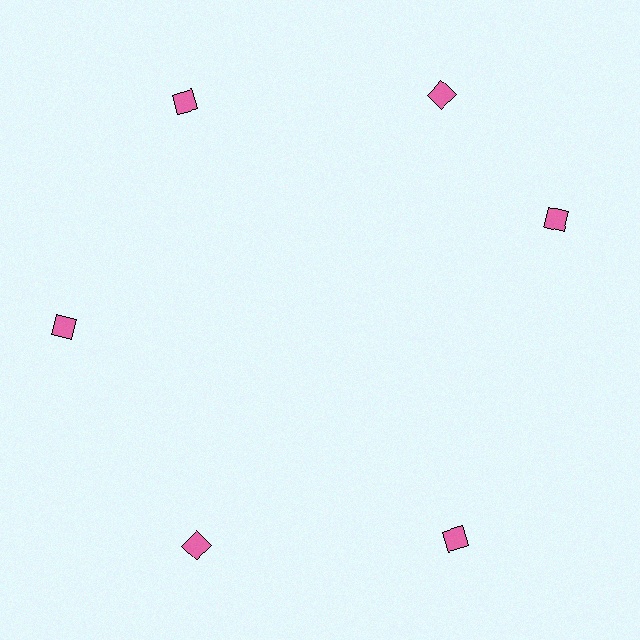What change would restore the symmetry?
The symmetry would be restored by rotating it back into even spacing with its neighbors so that all 6 diamonds sit at equal angles and equal distance from the center.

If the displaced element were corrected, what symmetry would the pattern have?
It would have 6-fold rotational symmetry — the pattern would map onto itself every 60 degrees.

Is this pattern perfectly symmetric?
No. The 6 pink diamonds are arranged in a ring, but one element near the 3 o'clock position is rotated out of alignment along the ring, breaking the 6-fold rotational symmetry.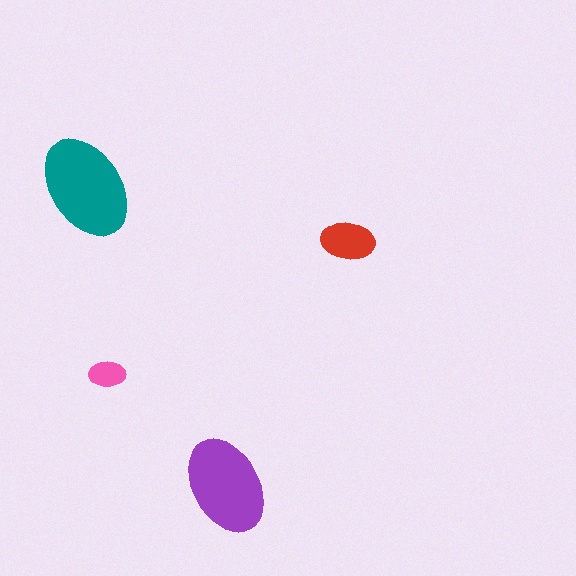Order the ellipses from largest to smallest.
the teal one, the purple one, the red one, the pink one.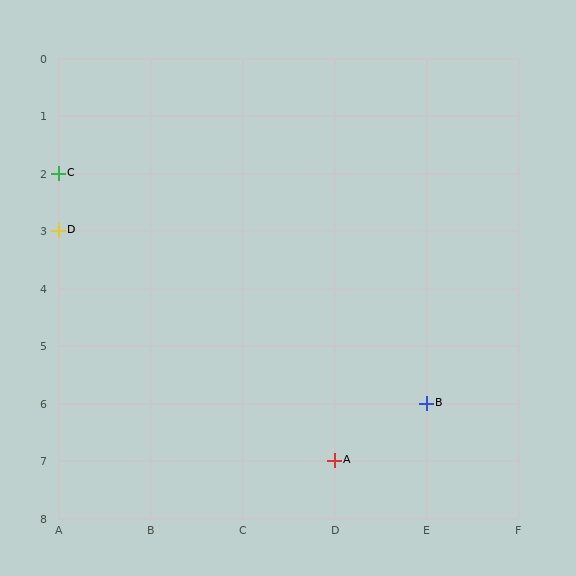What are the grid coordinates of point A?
Point A is at grid coordinates (D, 7).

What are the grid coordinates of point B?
Point B is at grid coordinates (E, 6).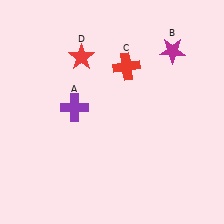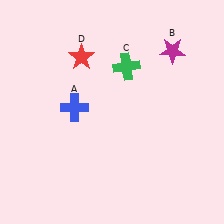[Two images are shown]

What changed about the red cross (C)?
In Image 1, C is red. In Image 2, it changed to green.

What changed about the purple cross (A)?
In Image 1, A is purple. In Image 2, it changed to blue.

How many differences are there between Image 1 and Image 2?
There are 2 differences between the two images.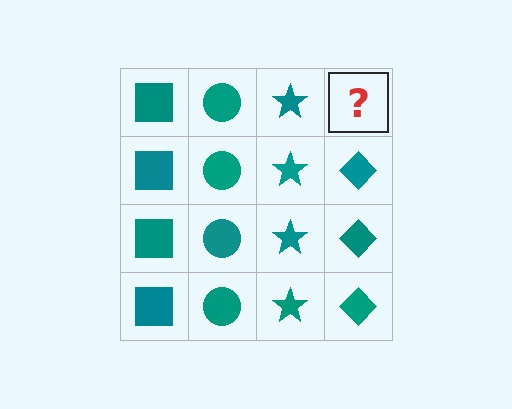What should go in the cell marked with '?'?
The missing cell should contain a teal diamond.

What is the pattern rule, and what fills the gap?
The rule is that each column has a consistent shape. The gap should be filled with a teal diamond.